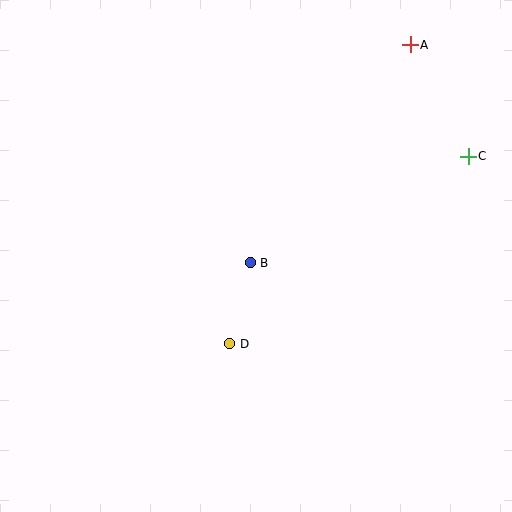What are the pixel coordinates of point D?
Point D is at (230, 344).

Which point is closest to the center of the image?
Point B at (250, 263) is closest to the center.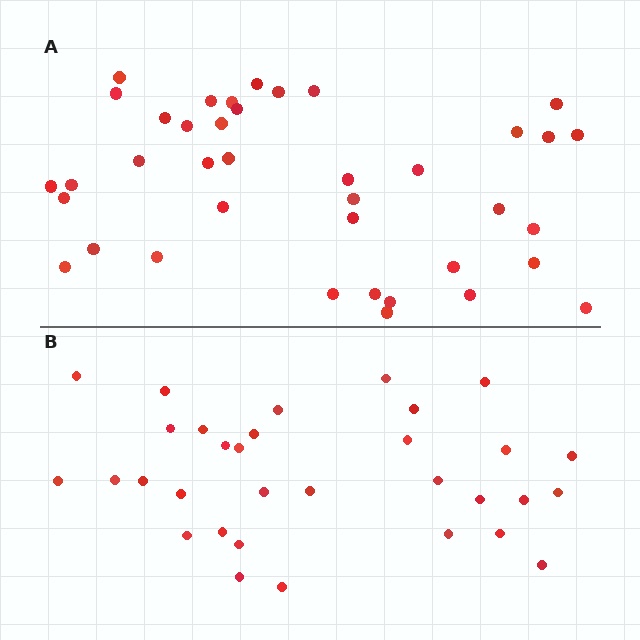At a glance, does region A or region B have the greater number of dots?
Region A (the top region) has more dots.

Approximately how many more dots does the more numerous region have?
Region A has roughly 8 or so more dots than region B.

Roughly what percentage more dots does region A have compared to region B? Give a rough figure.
About 20% more.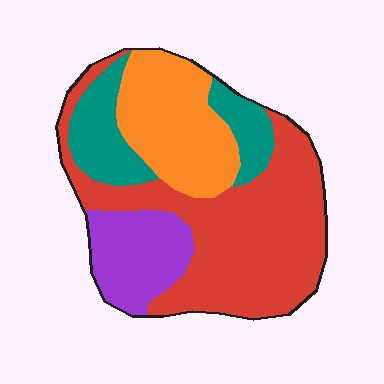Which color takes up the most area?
Red, at roughly 45%.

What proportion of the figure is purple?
Purple covers roughly 15% of the figure.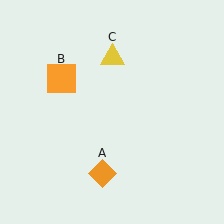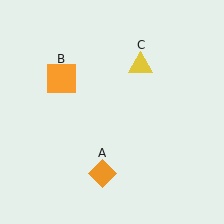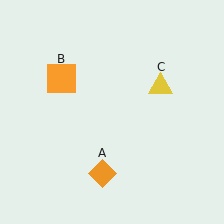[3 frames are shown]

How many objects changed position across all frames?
1 object changed position: yellow triangle (object C).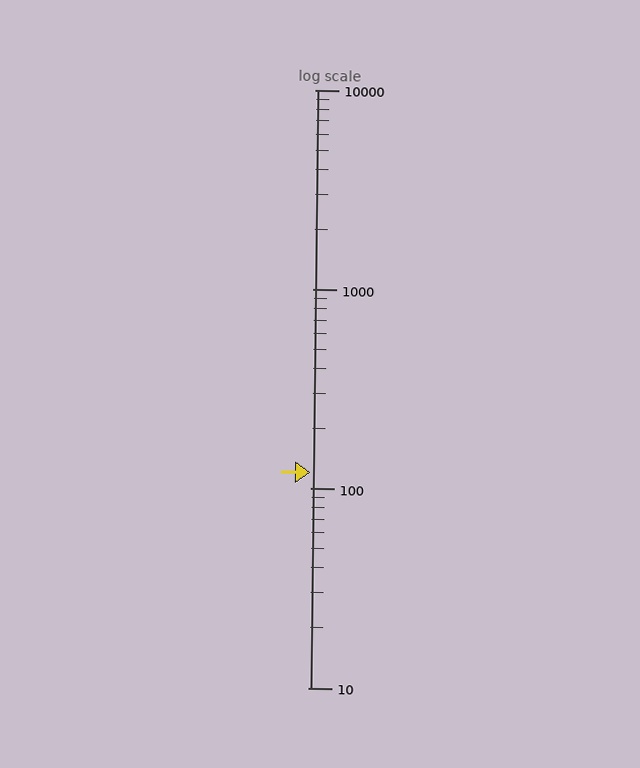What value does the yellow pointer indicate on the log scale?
The pointer indicates approximately 120.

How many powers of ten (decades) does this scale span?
The scale spans 3 decades, from 10 to 10000.